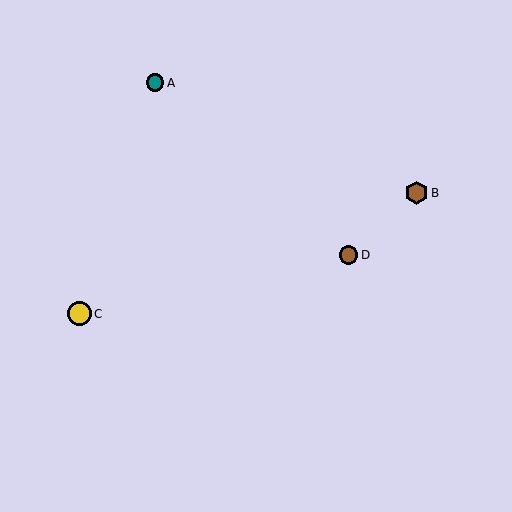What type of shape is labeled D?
Shape D is a brown circle.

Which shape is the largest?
The yellow circle (labeled C) is the largest.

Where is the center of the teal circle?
The center of the teal circle is at (155, 83).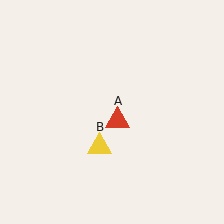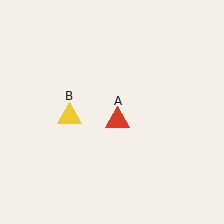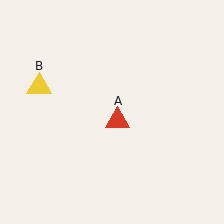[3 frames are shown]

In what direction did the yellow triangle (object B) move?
The yellow triangle (object B) moved up and to the left.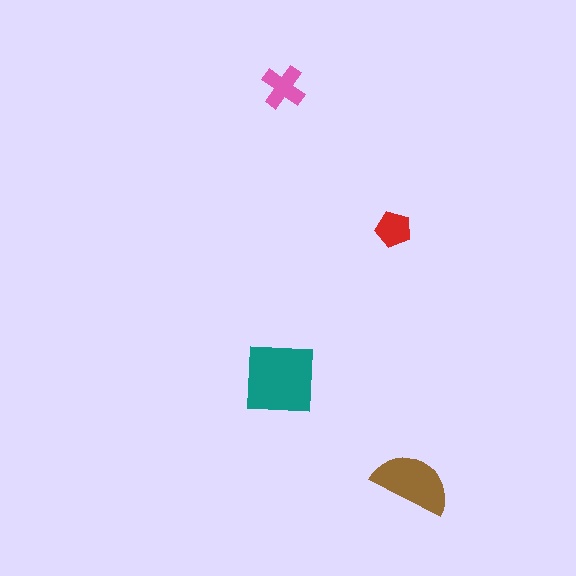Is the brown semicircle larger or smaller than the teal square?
Smaller.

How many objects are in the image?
There are 4 objects in the image.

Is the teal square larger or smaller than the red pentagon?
Larger.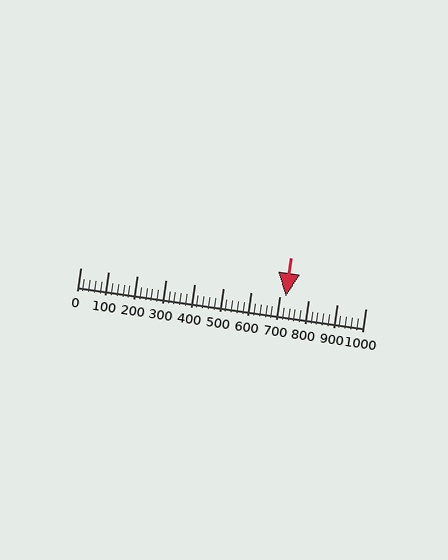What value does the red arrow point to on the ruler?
The red arrow points to approximately 720.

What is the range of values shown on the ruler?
The ruler shows values from 0 to 1000.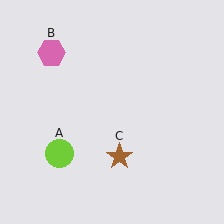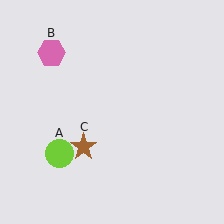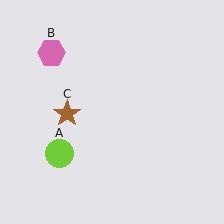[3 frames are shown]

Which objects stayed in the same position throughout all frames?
Lime circle (object A) and pink hexagon (object B) remained stationary.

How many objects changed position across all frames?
1 object changed position: brown star (object C).